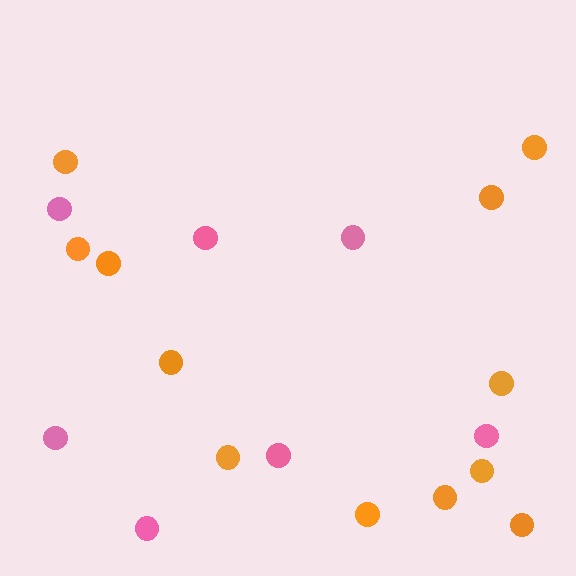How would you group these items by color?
There are 2 groups: one group of pink circles (7) and one group of orange circles (12).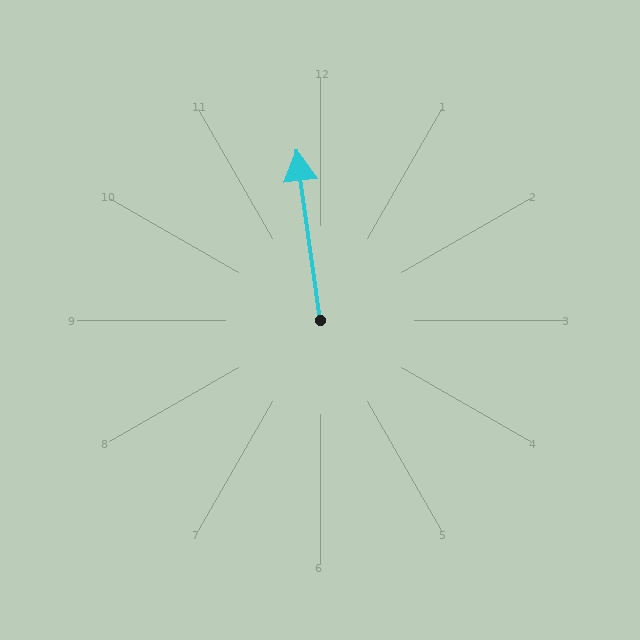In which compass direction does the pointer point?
North.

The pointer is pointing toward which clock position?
Roughly 12 o'clock.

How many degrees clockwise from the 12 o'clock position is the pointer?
Approximately 352 degrees.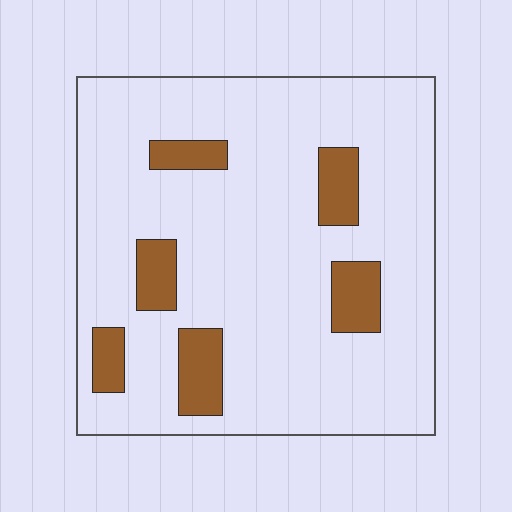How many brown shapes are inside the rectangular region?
6.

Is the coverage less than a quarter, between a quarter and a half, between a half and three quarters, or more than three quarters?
Less than a quarter.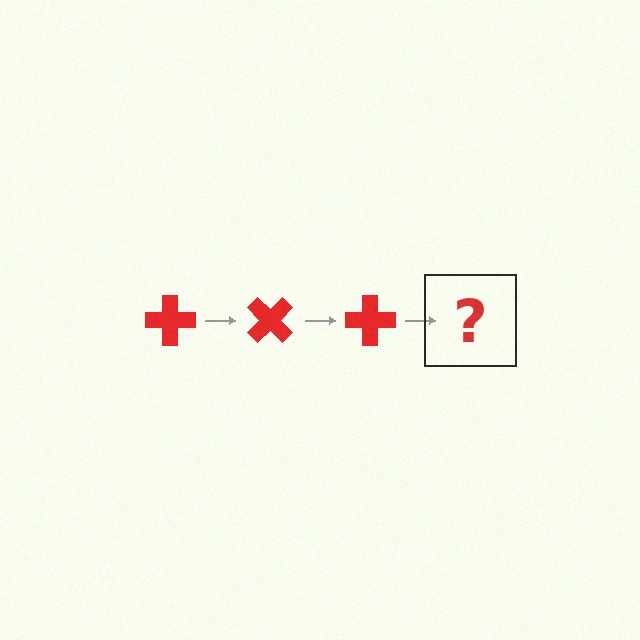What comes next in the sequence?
The next element should be a red cross rotated 135 degrees.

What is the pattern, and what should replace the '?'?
The pattern is that the cross rotates 45 degrees each step. The '?' should be a red cross rotated 135 degrees.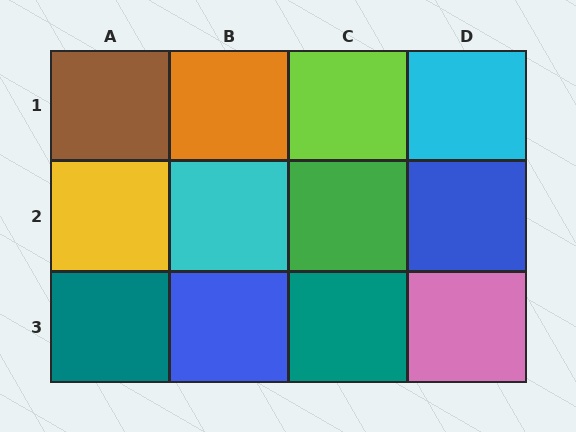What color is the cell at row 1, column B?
Orange.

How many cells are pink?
1 cell is pink.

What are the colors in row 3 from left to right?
Teal, blue, teal, pink.